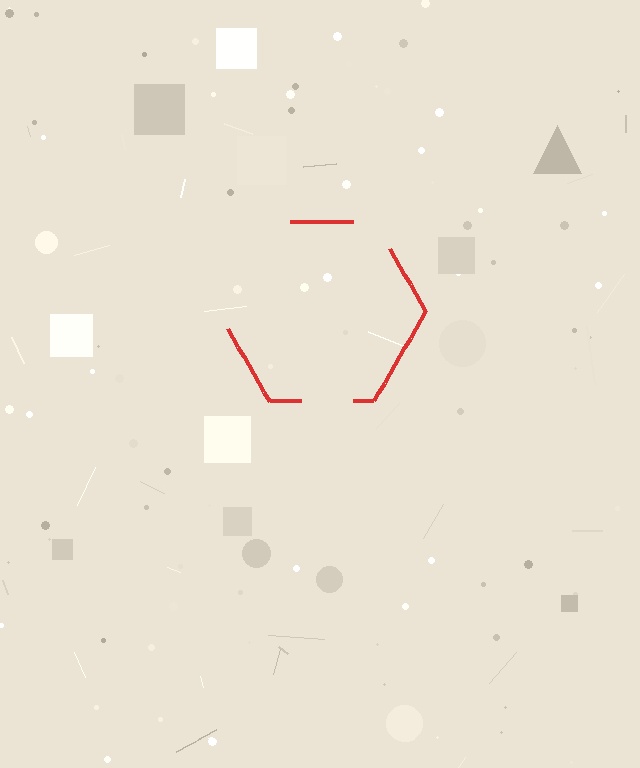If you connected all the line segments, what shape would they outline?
They would outline a hexagon.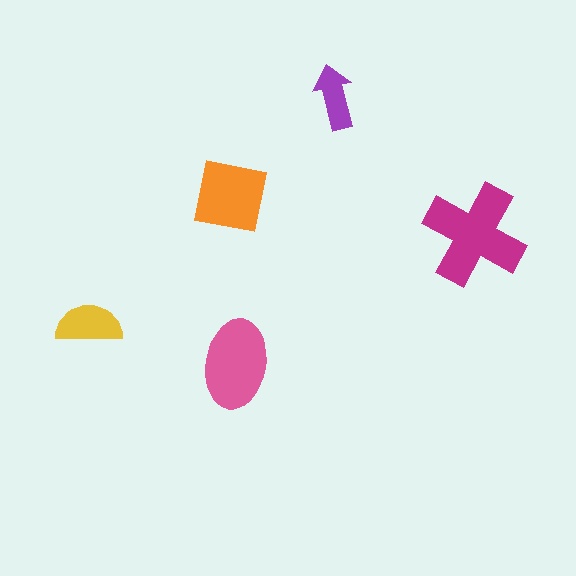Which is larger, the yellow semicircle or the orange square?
The orange square.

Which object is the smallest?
The purple arrow.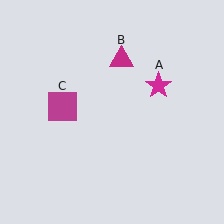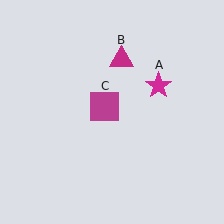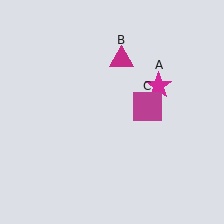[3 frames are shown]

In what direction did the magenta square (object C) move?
The magenta square (object C) moved right.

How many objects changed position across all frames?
1 object changed position: magenta square (object C).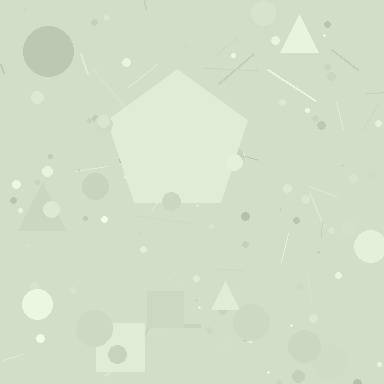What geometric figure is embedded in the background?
A pentagon is embedded in the background.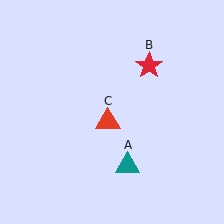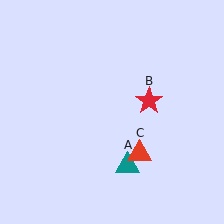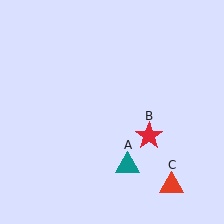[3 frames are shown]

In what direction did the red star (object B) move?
The red star (object B) moved down.